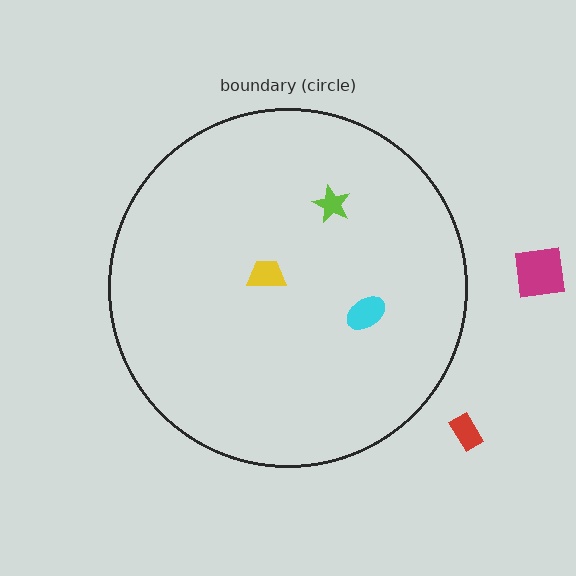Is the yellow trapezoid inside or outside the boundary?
Inside.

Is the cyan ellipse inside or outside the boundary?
Inside.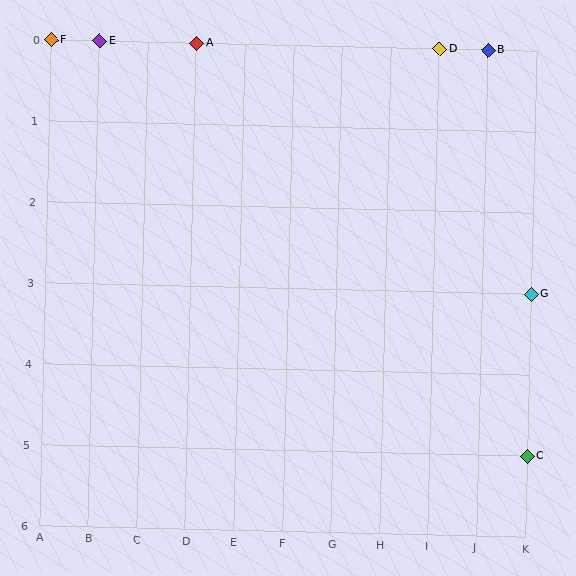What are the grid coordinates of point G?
Point G is at grid coordinates (K, 3).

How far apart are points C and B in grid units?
Points C and B are 1 column and 5 rows apart (about 5.1 grid units diagonally).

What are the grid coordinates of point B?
Point B is at grid coordinates (J, 0).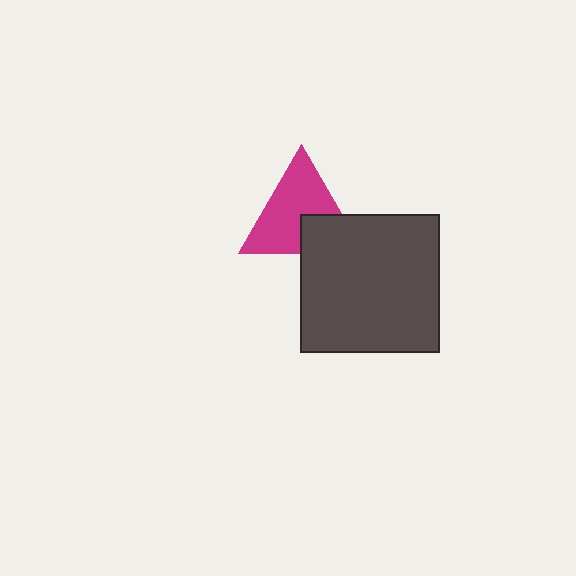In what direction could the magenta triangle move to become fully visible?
The magenta triangle could move up. That would shift it out from behind the dark gray square entirely.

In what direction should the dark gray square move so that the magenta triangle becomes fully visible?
The dark gray square should move down. That is the shortest direction to clear the overlap and leave the magenta triangle fully visible.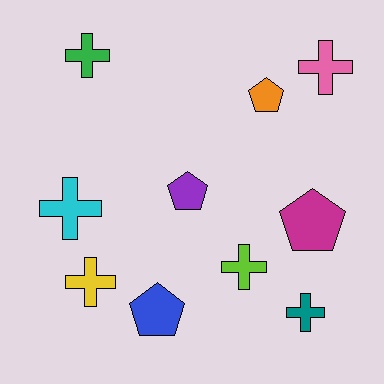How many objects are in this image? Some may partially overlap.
There are 10 objects.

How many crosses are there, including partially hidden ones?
There are 6 crosses.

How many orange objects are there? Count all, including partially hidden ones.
There is 1 orange object.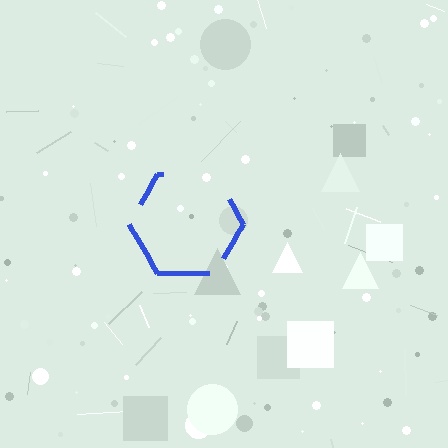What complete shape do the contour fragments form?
The contour fragments form a hexagon.